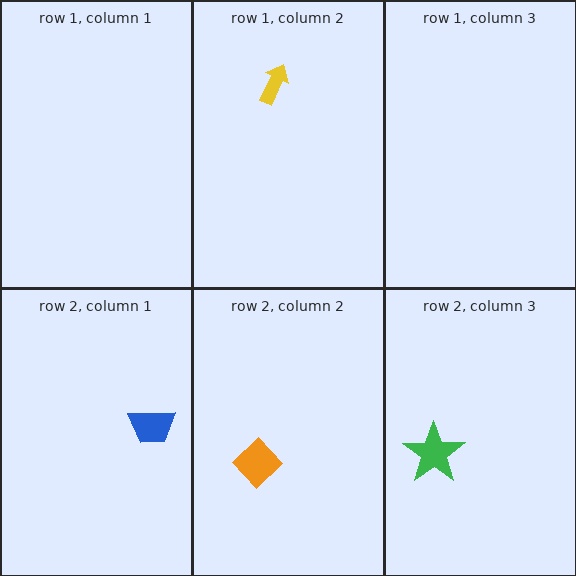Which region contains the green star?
The row 2, column 3 region.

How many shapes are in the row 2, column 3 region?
1.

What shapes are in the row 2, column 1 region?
The blue trapezoid.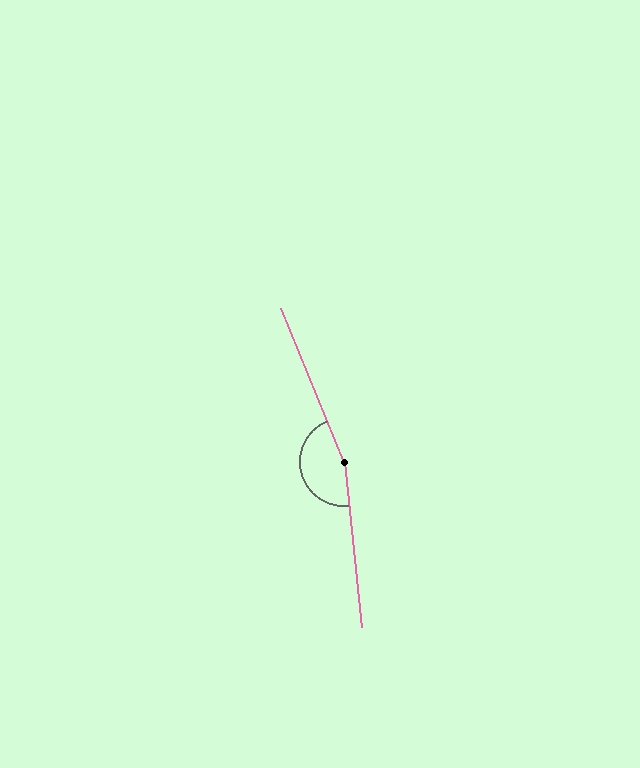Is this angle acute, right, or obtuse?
It is obtuse.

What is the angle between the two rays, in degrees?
Approximately 164 degrees.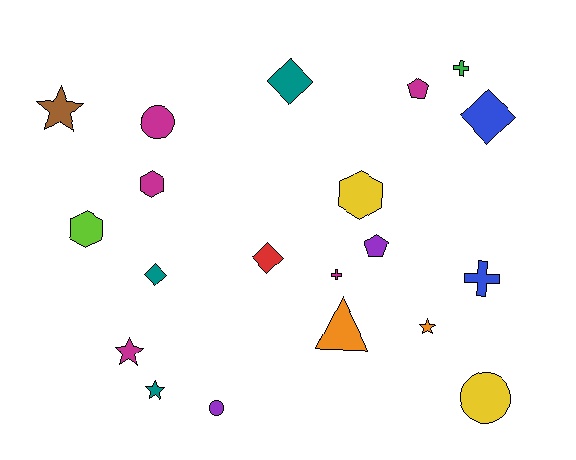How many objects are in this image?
There are 20 objects.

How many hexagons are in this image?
There are 3 hexagons.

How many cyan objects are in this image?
There are no cyan objects.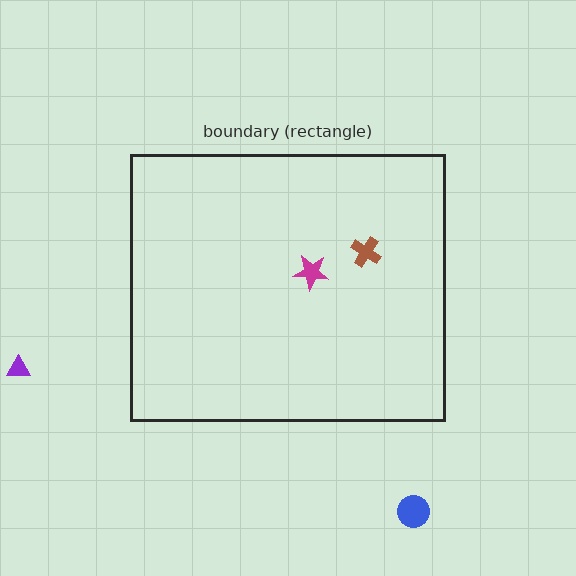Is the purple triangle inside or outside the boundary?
Outside.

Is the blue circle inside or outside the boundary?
Outside.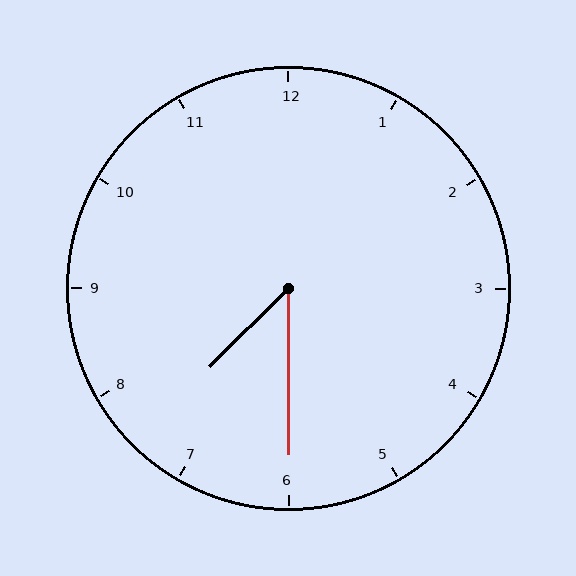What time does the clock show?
7:30.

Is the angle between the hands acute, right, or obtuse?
It is acute.